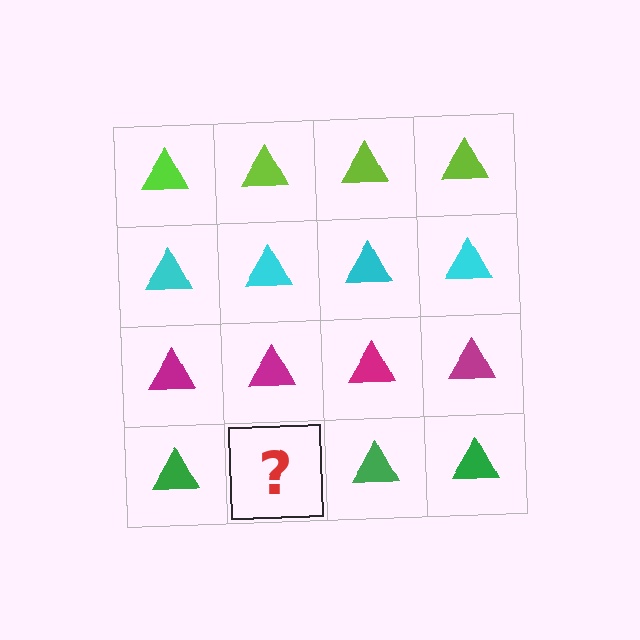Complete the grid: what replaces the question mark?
The question mark should be replaced with a green triangle.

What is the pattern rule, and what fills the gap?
The rule is that each row has a consistent color. The gap should be filled with a green triangle.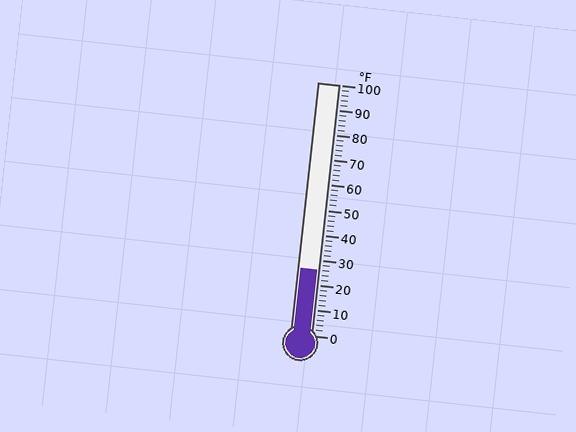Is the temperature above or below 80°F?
The temperature is below 80°F.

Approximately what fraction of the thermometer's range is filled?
The thermometer is filled to approximately 25% of its range.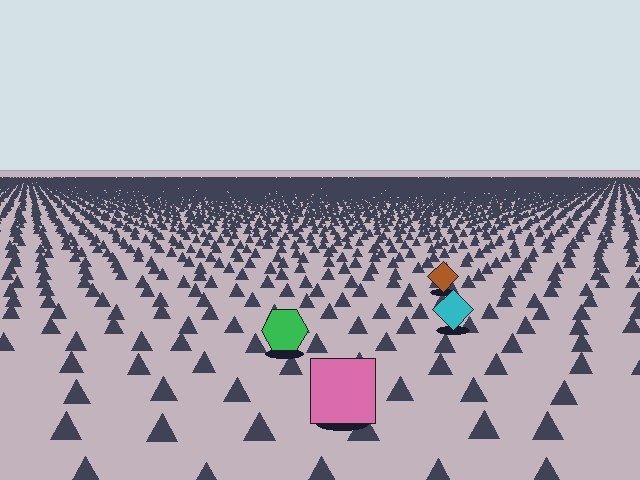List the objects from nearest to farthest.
From nearest to farthest: the pink square, the green hexagon, the cyan diamond, the brown diamond.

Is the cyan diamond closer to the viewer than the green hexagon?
No. The green hexagon is closer — you can tell from the texture gradient: the ground texture is coarser near it.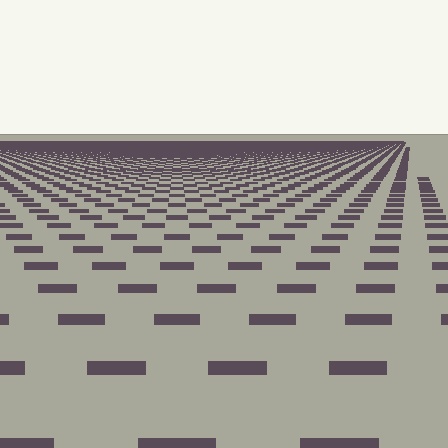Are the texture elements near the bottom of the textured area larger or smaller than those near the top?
Larger. Near the bottom, elements are closer to the viewer and appear at a bigger on-screen size.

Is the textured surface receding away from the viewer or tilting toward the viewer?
The surface is receding away from the viewer. Texture elements get smaller and denser toward the top.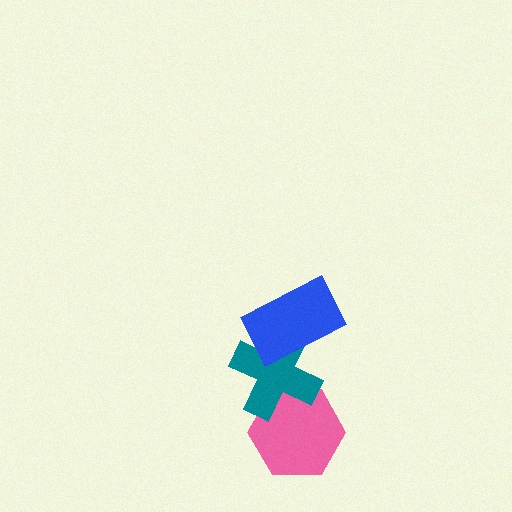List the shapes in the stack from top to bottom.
From top to bottom: the blue rectangle, the teal cross, the pink hexagon.